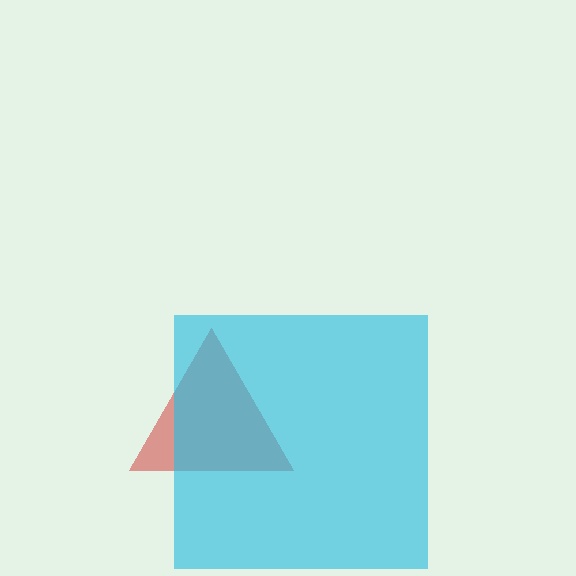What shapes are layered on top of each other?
The layered shapes are: a red triangle, a cyan square.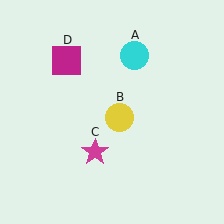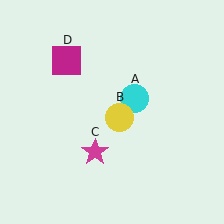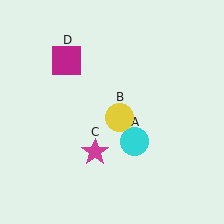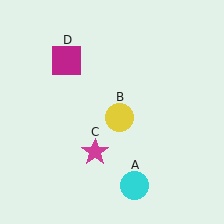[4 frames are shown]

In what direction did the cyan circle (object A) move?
The cyan circle (object A) moved down.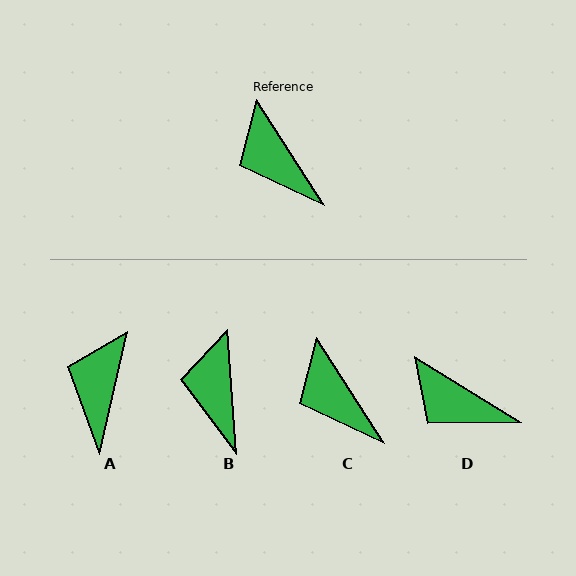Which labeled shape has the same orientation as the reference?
C.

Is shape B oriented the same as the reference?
No, it is off by about 28 degrees.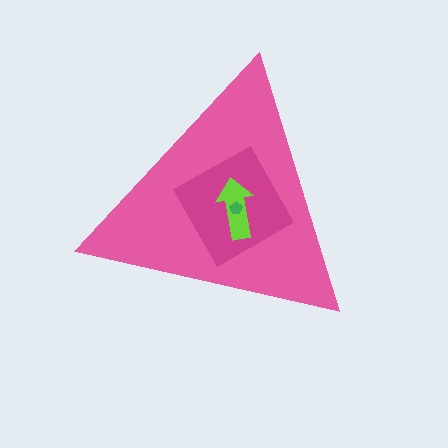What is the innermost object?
The green pentagon.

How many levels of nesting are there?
4.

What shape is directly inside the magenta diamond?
The lime arrow.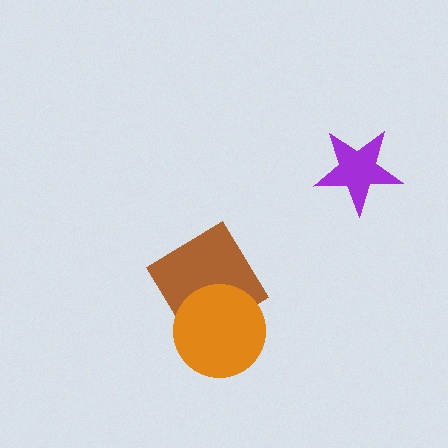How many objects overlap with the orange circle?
1 object overlaps with the orange circle.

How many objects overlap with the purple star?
0 objects overlap with the purple star.